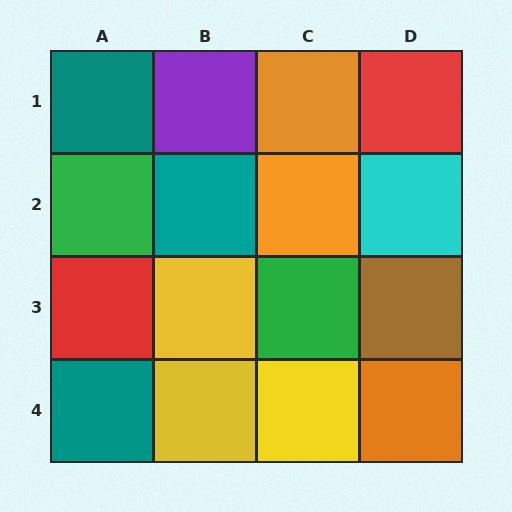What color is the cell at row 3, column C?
Green.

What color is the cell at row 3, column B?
Yellow.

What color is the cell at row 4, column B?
Yellow.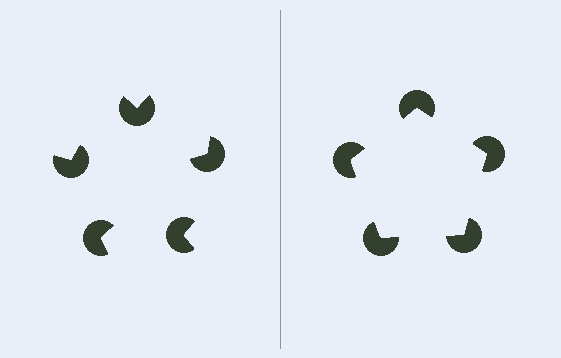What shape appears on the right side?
An illusory pentagon.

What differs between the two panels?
The pac-man discs are positioned identically on both sides; only the wedge orientations differ. On the right they align to a pentagon; on the left they are misaligned.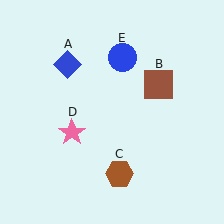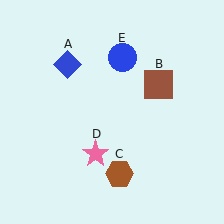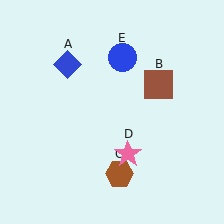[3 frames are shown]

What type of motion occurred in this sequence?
The pink star (object D) rotated counterclockwise around the center of the scene.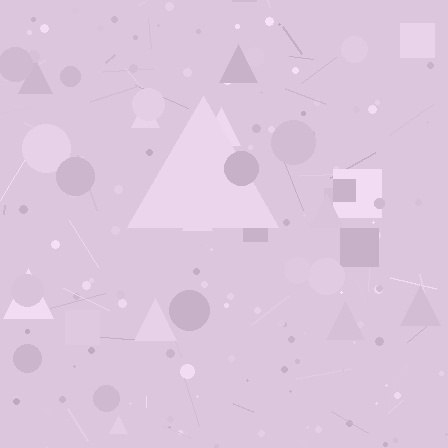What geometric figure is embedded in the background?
A triangle is embedded in the background.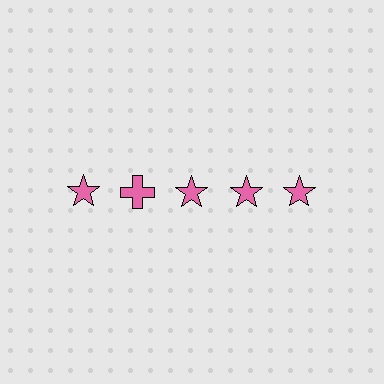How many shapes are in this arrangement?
There are 5 shapes arranged in a grid pattern.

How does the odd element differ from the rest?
It has a different shape: cross instead of star.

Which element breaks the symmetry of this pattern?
The pink cross in the top row, second from left column breaks the symmetry. All other shapes are pink stars.